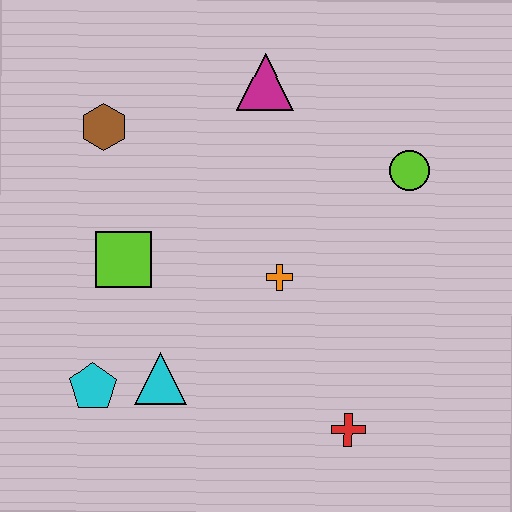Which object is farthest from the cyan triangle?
The lime circle is farthest from the cyan triangle.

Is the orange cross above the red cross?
Yes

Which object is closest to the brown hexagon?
The lime square is closest to the brown hexagon.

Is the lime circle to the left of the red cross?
No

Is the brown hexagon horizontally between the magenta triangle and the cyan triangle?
No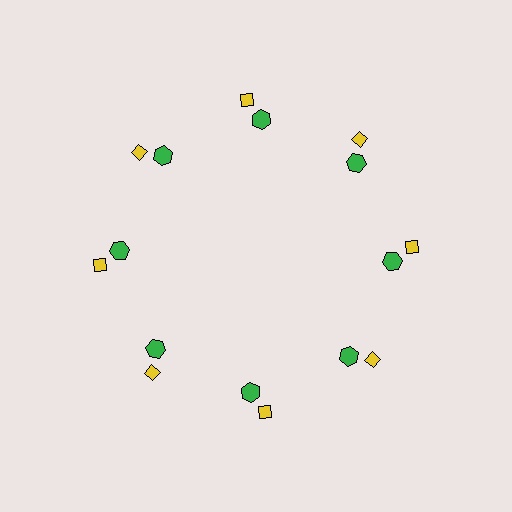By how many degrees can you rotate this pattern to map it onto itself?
The pattern maps onto itself every 45 degrees of rotation.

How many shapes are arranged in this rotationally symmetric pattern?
There are 16 shapes, arranged in 8 groups of 2.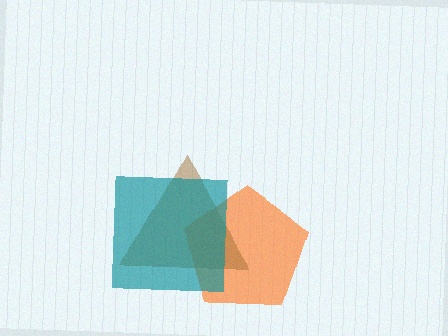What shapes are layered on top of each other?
The layered shapes are: an orange pentagon, a brown triangle, a teal square.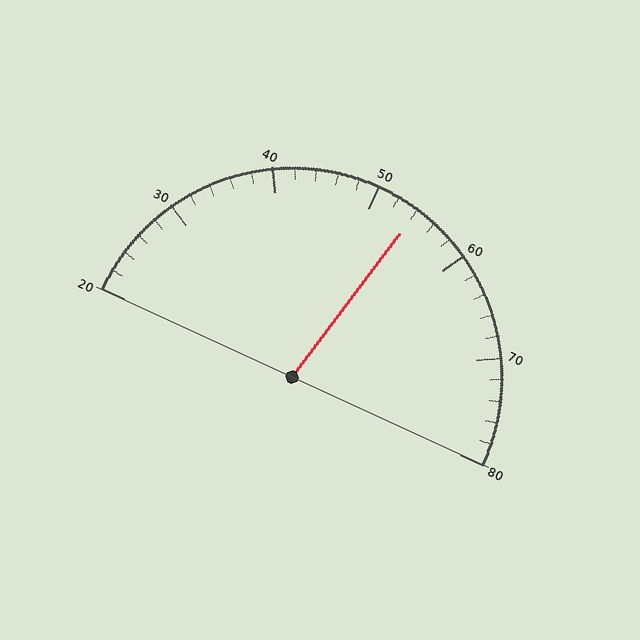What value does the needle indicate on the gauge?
The needle indicates approximately 54.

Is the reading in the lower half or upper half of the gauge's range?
The reading is in the upper half of the range (20 to 80).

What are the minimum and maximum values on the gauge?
The gauge ranges from 20 to 80.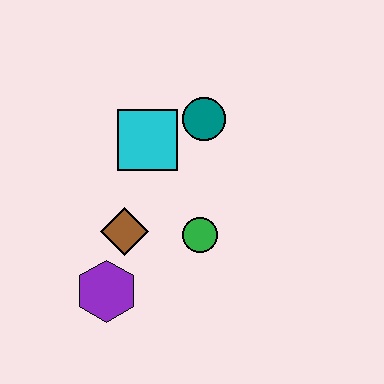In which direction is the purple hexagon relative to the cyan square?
The purple hexagon is below the cyan square.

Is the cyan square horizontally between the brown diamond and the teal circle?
Yes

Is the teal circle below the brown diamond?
No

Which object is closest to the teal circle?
The cyan square is closest to the teal circle.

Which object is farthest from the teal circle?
The purple hexagon is farthest from the teal circle.